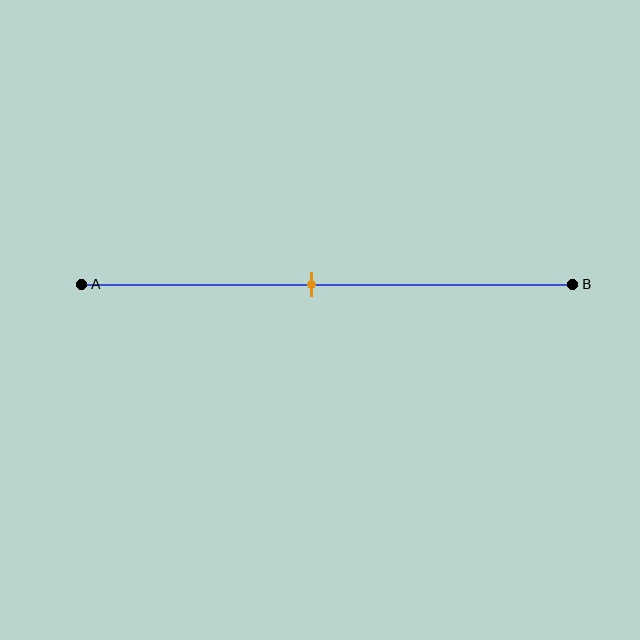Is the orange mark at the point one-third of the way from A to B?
No, the mark is at about 45% from A, not at the 33% one-third point.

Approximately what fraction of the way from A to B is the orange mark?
The orange mark is approximately 45% of the way from A to B.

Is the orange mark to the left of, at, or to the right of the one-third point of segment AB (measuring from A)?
The orange mark is to the right of the one-third point of segment AB.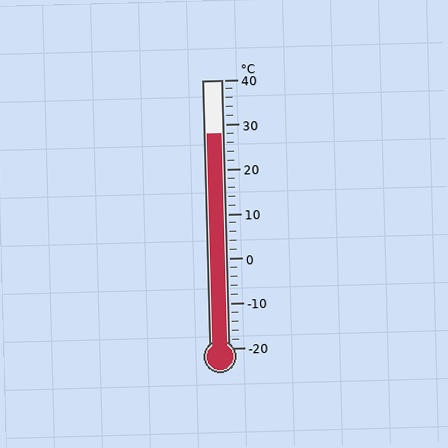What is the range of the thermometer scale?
The thermometer scale ranges from -20°C to 40°C.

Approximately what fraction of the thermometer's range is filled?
The thermometer is filled to approximately 80% of its range.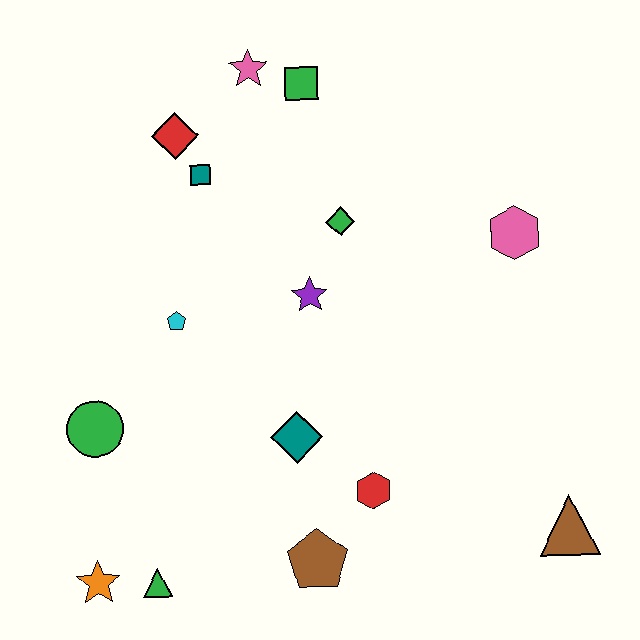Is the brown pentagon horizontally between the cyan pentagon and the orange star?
No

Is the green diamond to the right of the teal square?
Yes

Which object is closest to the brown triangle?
The red hexagon is closest to the brown triangle.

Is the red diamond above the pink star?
No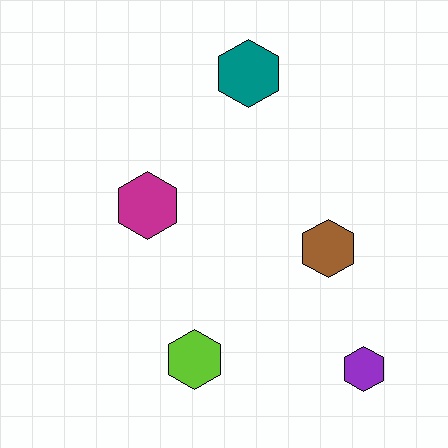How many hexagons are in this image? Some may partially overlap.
There are 5 hexagons.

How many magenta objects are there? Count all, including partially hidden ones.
There is 1 magenta object.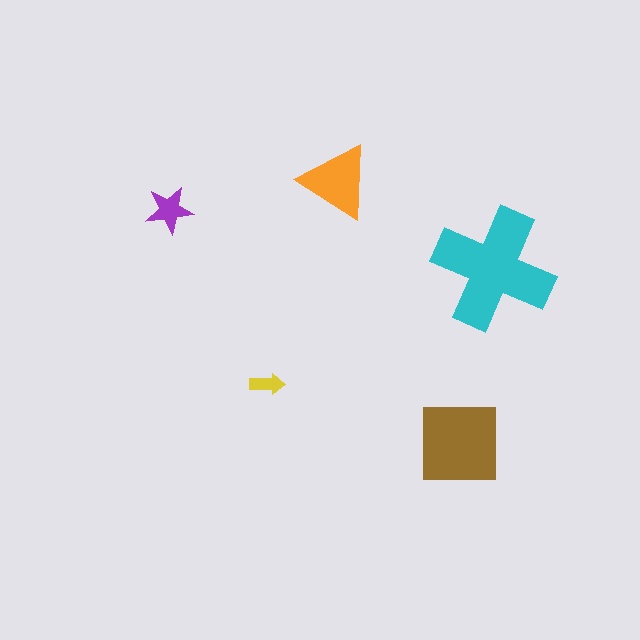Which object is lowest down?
The brown square is bottommost.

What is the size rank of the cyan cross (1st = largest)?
1st.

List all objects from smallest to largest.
The yellow arrow, the purple star, the orange triangle, the brown square, the cyan cross.